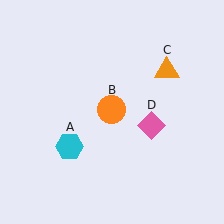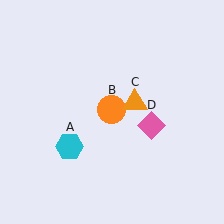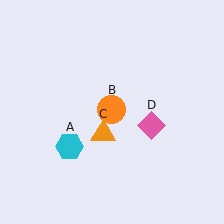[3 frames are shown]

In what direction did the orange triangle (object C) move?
The orange triangle (object C) moved down and to the left.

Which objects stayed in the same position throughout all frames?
Cyan hexagon (object A) and orange circle (object B) and pink diamond (object D) remained stationary.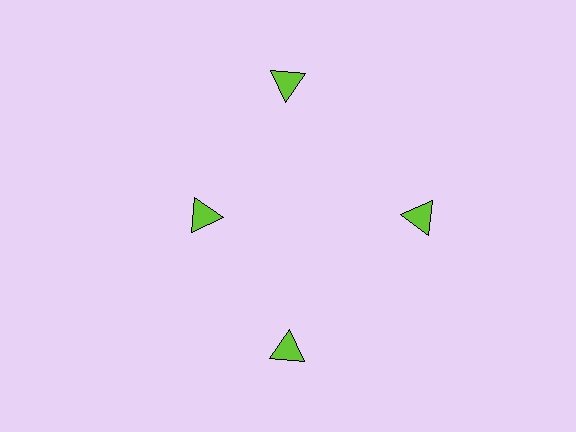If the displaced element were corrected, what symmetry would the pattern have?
It would have 4-fold rotational symmetry — the pattern would map onto itself every 90 degrees.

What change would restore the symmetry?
The symmetry would be restored by moving it outward, back onto the ring so that all 4 triangles sit at equal angles and equal distance from the center.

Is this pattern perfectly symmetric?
No. The 4 lime triangles are arranged in a ring, but one element near the 9 o'clock position is pulled inward toward the center, breaking the 4-fold rotational symmetry.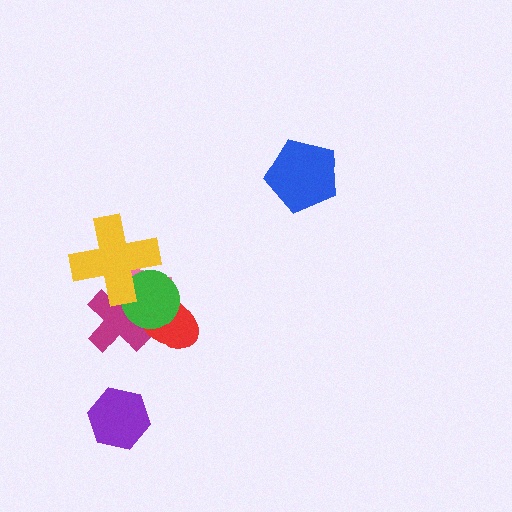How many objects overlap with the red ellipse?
3 objects overlap with the red ellipse.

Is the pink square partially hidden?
Yes, it is partially covered by another shape.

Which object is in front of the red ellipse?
The green circle is in front of the red ellipse.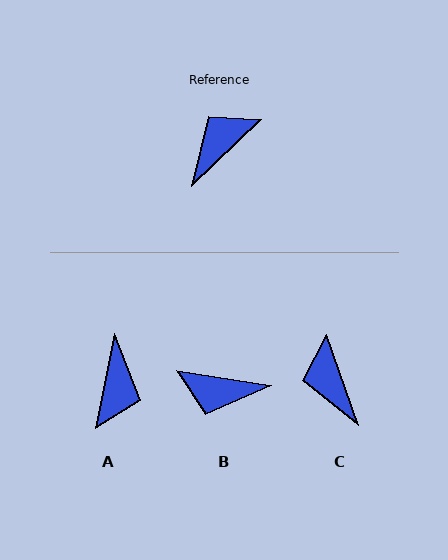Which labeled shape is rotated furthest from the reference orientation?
A, about 145 degrees away.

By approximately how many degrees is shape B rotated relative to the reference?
Approximately 128 degrees counter-clockwise.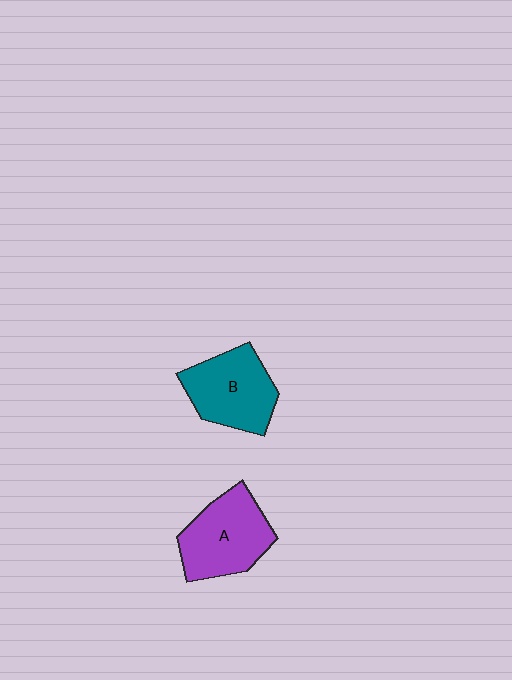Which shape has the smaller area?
Shape B (teal).